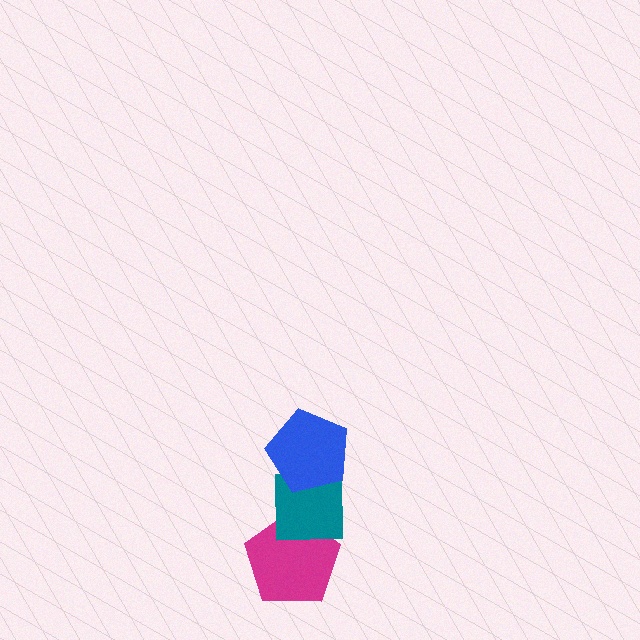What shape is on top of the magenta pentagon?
The teal square is on top of the magenta pentagon.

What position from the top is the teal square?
The teal square is 2nd from the top.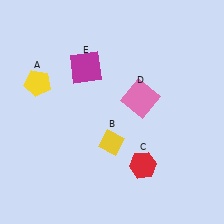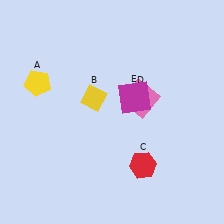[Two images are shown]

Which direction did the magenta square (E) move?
The magenta square (E) moved right.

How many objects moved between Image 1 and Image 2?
2 objects moved between the two images.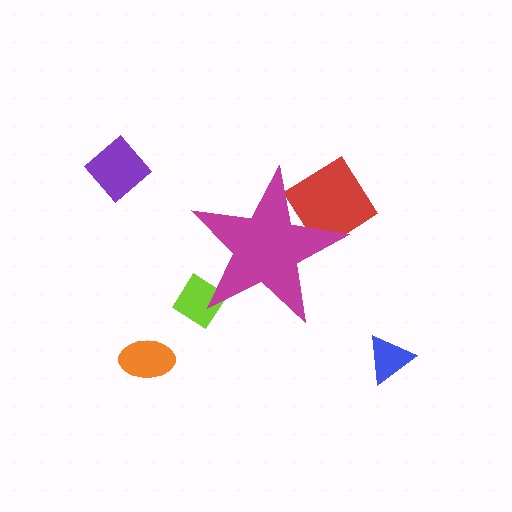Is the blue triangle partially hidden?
No, the blue triangle is fully visible.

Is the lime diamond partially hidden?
Yes, the lime diamond is partially hidden behind the magenta star.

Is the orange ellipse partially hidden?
No, the orange ellipse is fully visible.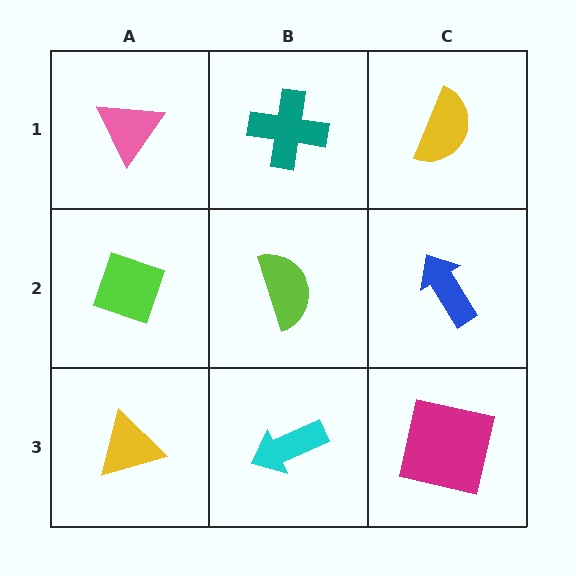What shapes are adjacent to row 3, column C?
A blue arrow (row 2, column C), a cyan arrow (row 3, column B).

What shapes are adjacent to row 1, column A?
A lime diamond (row 2, column A), a teal cross (row 1, column B).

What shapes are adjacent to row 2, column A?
A pink triangle (row 1, column A), a yellow triangle (row 3, column A), a lime semicircle (row 2, column B).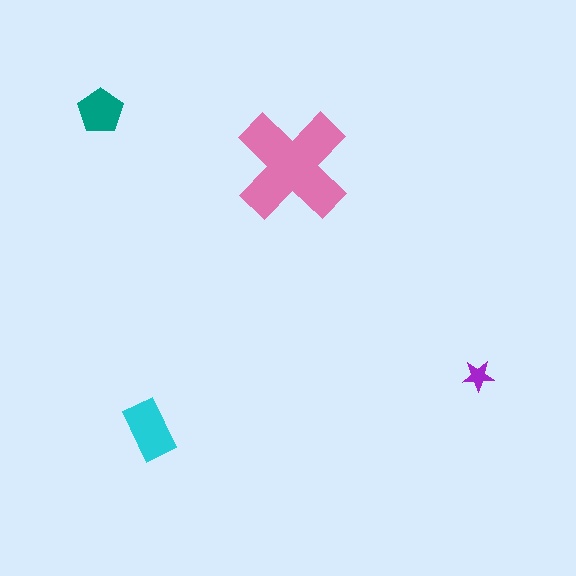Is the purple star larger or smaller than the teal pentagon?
Smaller.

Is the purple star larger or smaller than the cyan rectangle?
Smaller.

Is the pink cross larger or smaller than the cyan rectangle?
Larger.